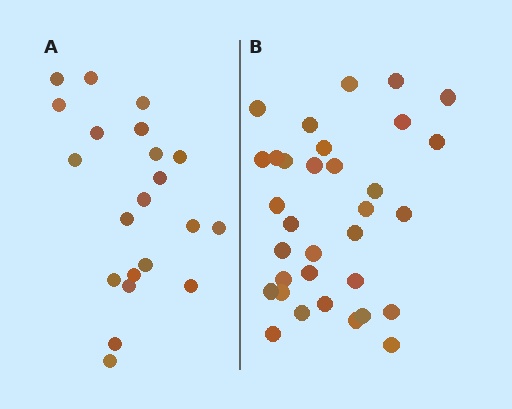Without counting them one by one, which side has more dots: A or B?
Region B (the right region) has more dots.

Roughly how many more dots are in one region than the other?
Region B has roughly 12 or so more dots than region A.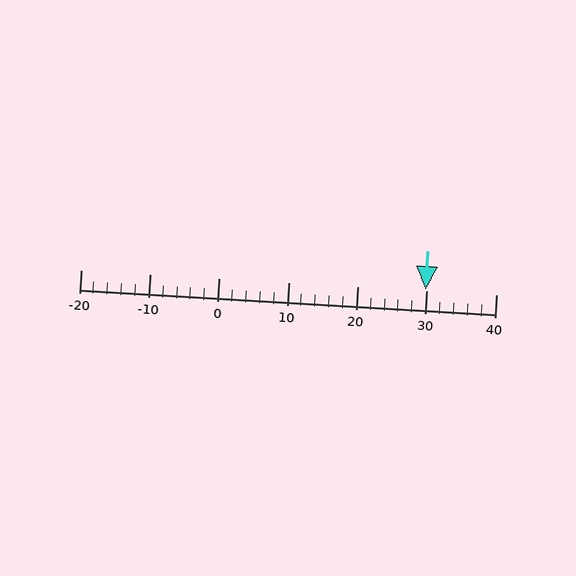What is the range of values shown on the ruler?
The ruler shows values from -20 to 40.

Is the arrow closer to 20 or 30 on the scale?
The arrow is closer to 30.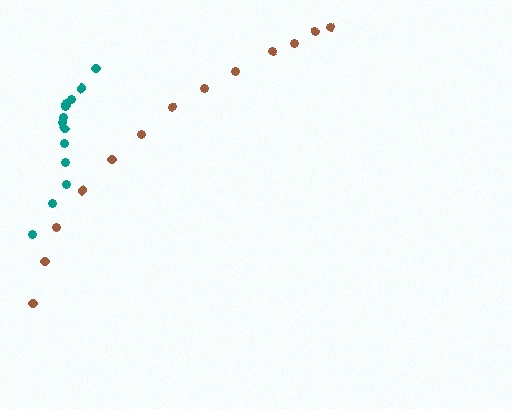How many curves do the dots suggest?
There are 2 distinct paths.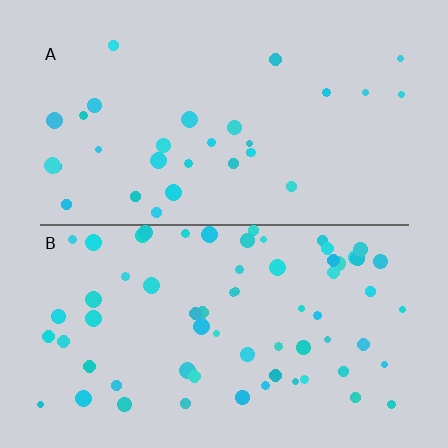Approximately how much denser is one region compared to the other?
Approximately 2.2× — region B over region A.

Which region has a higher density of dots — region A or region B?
B (the bottom).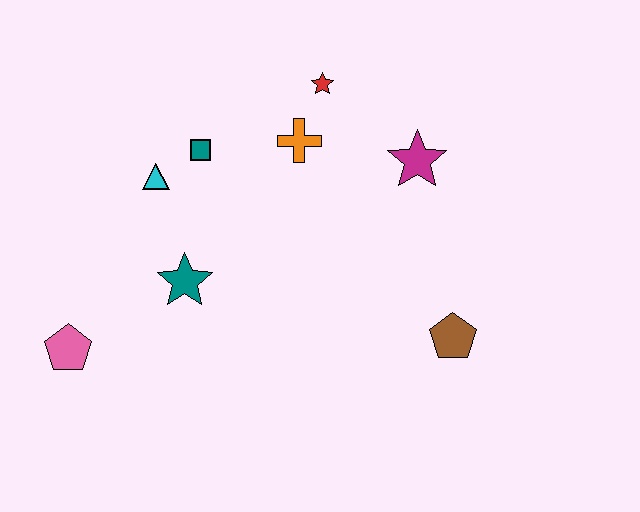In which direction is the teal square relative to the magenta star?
The teal square is to the left of the magenta star.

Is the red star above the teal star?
Yes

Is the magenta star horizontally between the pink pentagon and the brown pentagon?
Yes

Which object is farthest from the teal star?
The brown pentagon is farthest from the teal star.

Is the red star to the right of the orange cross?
Yes